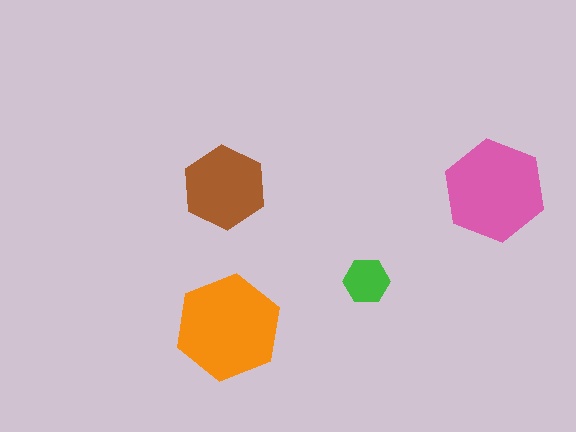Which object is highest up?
The brown hexagon is topmost.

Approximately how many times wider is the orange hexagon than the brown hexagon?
About 1.5 times wider.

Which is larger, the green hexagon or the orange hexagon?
The orange one.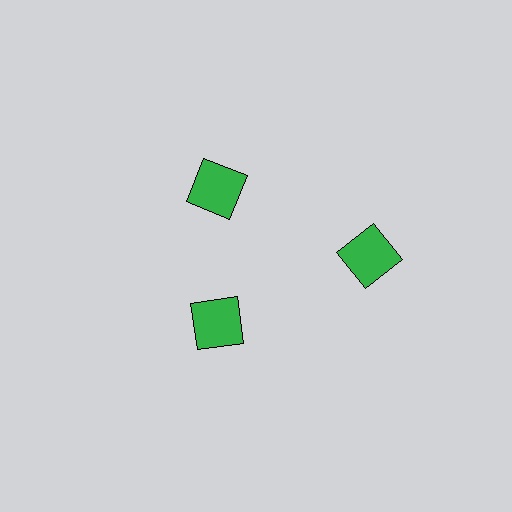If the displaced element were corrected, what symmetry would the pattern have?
It would have 3-fold rotational symmetry — the pattern would map onto itself every 120 degrees.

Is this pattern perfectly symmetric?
No. The 3 green squares are arranged in a ring, but one element near the 3 o'clock position is pushed outward from the center, breaking the 3-fold rotational symmetry.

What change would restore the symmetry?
The symmetry would be restored by moving it inward, back onto the ring so that all 3 squares sit at equal angles and equal distance from the center.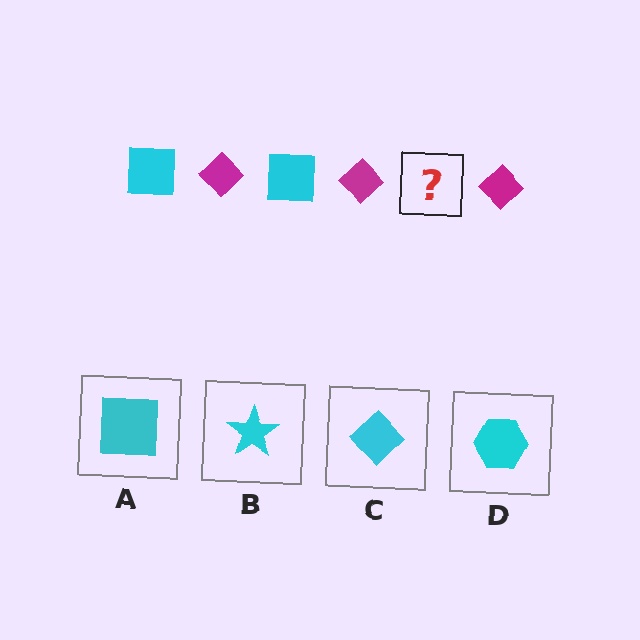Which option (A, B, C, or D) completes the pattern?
A.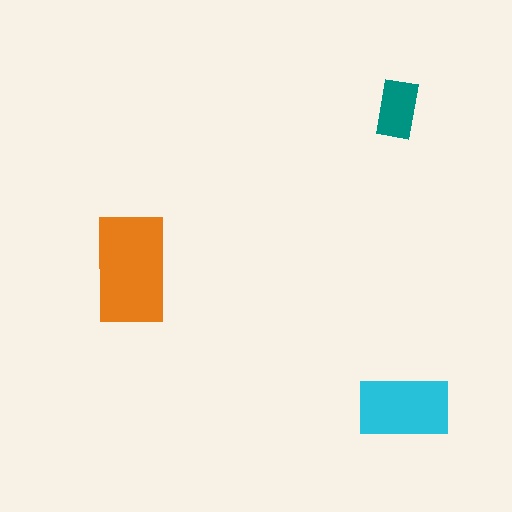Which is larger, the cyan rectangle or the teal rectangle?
The cyan one.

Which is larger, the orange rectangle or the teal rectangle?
The orange one.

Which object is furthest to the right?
The cyan rectangle is rightmost.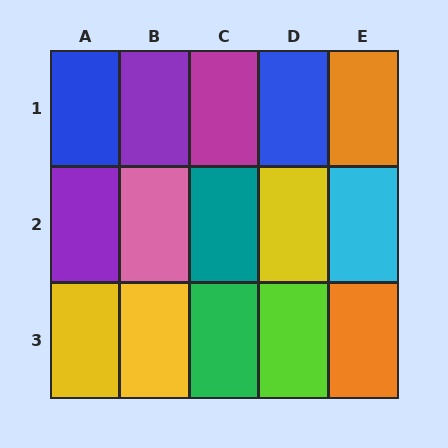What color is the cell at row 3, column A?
Yellow.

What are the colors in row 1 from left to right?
Blue, purple, magenta, blue, orange.